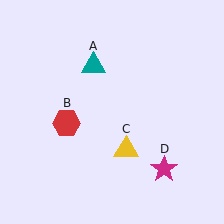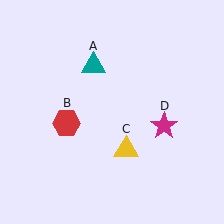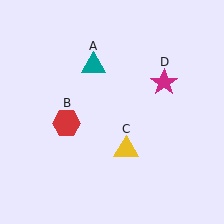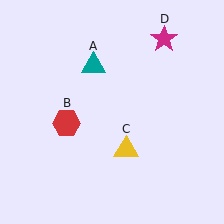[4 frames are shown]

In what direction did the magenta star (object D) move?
The magenta star (object D) moved up.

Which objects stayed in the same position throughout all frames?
Teal triangle (object A) and red hexagon (object B) and yellow triangle (object C) remained stationary.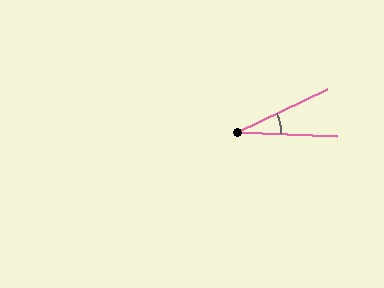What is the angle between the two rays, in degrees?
Approximately 28 degrees.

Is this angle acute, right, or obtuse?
It is acute.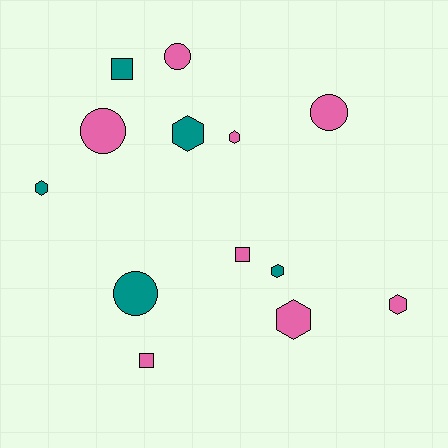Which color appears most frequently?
Pink, with 8 objects.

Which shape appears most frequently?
Hexagon, with 6 objects.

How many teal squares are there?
There is 1 teal square.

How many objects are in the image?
There are 13 objects.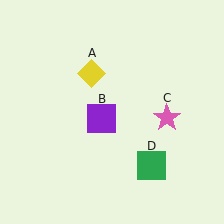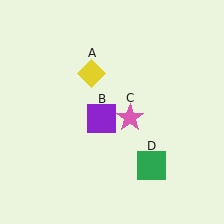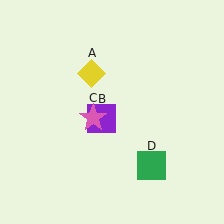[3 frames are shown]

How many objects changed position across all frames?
1 object changed position: pink star (object C).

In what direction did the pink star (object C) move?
The pink star (object C) moved left.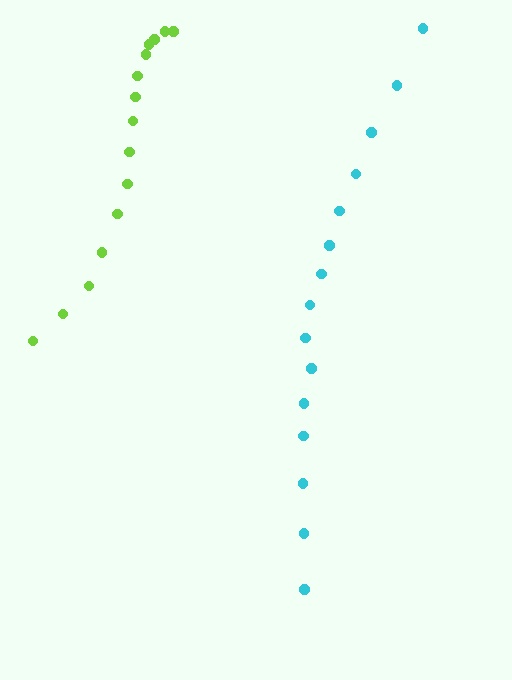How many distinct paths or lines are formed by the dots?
There are 2 distinct paths.